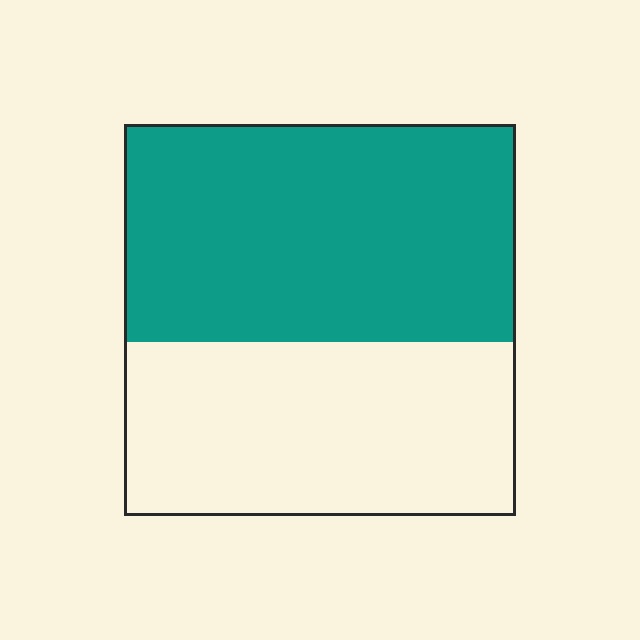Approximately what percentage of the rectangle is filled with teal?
Approximately 55%.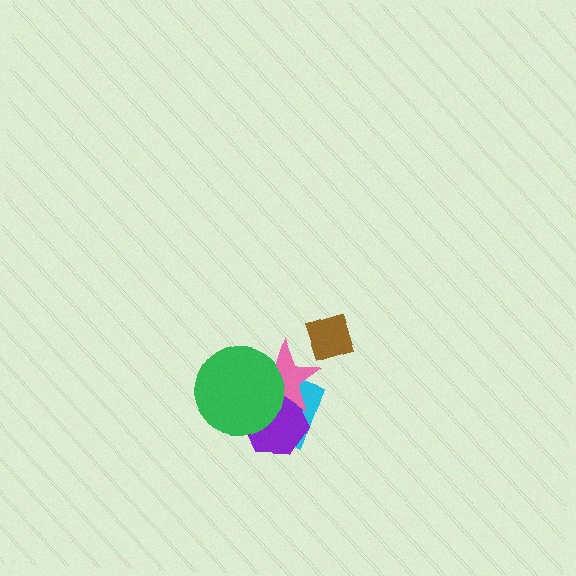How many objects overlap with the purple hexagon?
3 objects overlap with the purple hexagon.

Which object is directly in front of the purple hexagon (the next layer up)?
The pink star is directly in front of the purple hexagon.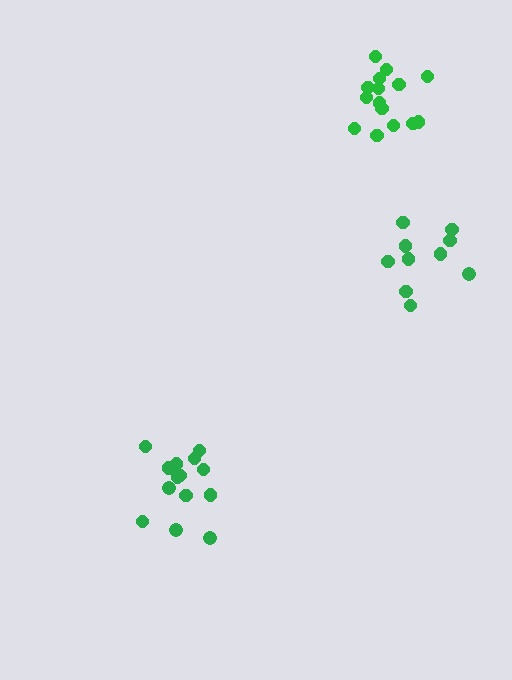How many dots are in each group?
Group 1: 10 dots, Group 2: 14 dots, Group 3: 15 dots (39 total).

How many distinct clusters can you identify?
There are 3 distinct clusters.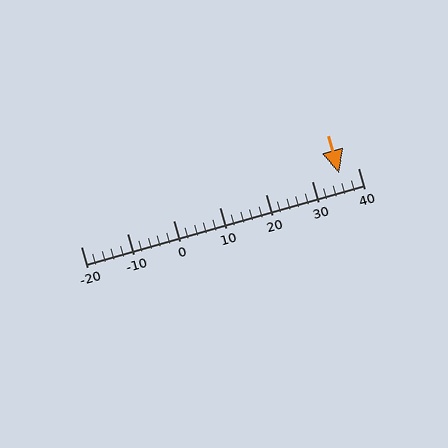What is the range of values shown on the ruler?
The ruler shows values from -20 to 40.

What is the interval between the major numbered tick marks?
The major tick marks are spaced 10 units apart.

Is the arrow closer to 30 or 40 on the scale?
The arrow is closer to 40.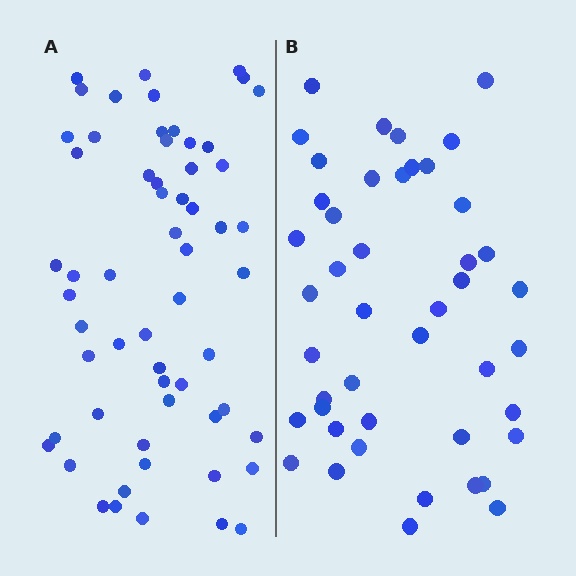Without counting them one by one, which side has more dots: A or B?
Region A (the left region) has more dots.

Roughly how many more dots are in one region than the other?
Region A has approximately 15 more dots than region B.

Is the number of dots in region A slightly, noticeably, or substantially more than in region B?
Region A has noticeably more, but not dramatically so. The ratio is roughly 1.3 to 1.